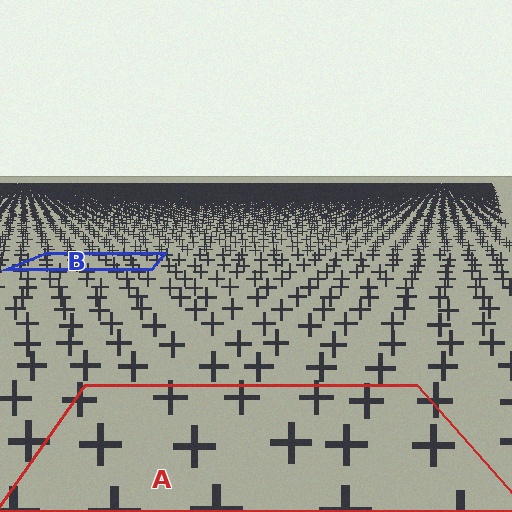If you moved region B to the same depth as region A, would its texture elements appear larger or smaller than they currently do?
They would appear larger. At a closer depth, the same texture elements are projected at a bigger on-screen size.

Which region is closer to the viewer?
Region A is closer. The texture elements there are larger and more spread out.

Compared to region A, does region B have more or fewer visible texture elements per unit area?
Region B has more texture elements per unit area — they are packed more densely because it is farther away.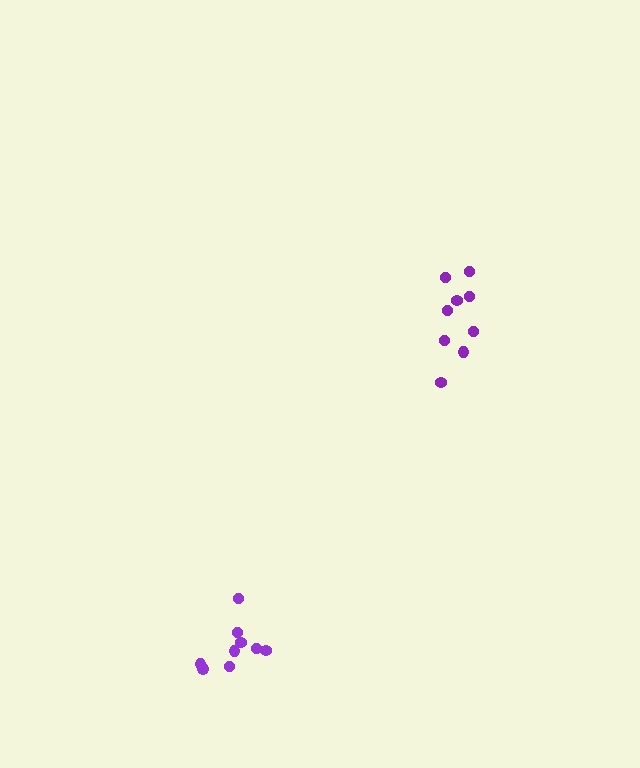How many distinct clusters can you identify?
There are 2 distinct clusters.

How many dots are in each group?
Group 1: 9 dots, Group 2: 9 dots (18 total).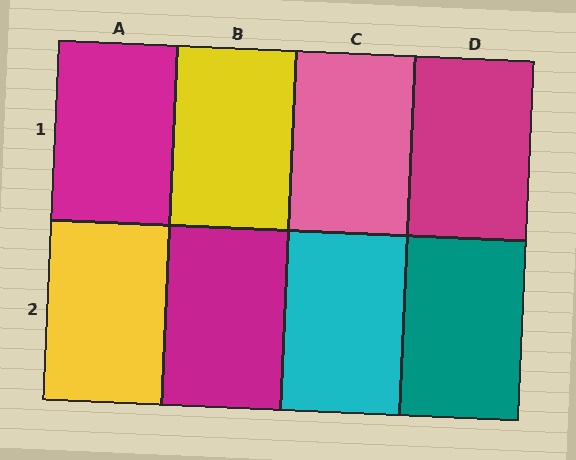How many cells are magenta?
3 cells are magenta.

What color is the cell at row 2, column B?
Magenta.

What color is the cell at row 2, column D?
Teal.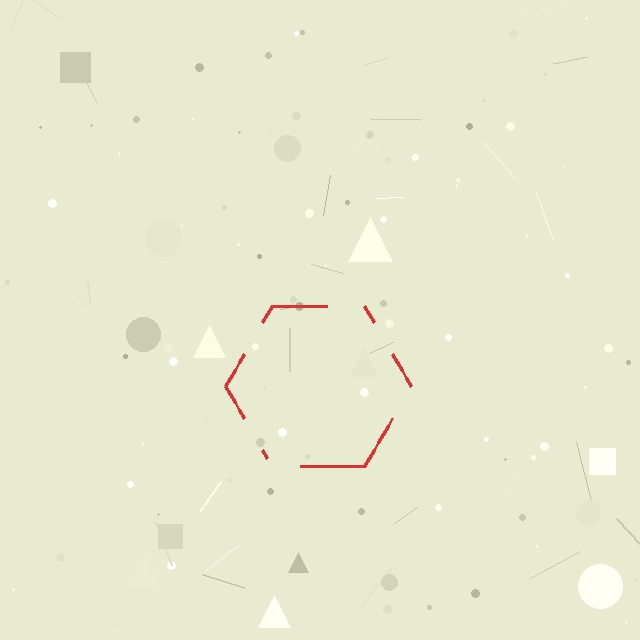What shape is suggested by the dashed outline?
The dashed outline suggests a hexagon.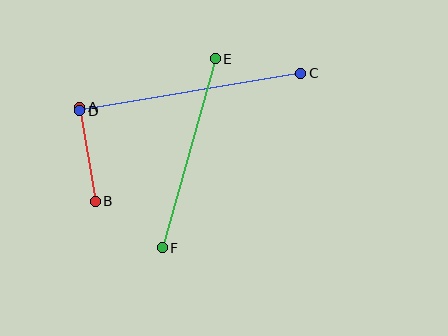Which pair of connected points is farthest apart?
Points C and D are farthest apart.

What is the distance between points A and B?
The distance is approximately 96 pixels.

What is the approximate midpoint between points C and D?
The midpoint is at approximately (190, 92) pixels.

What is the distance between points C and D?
The distance is approximately 224 pixels.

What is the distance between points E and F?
The distance is approximately 196 pixels.